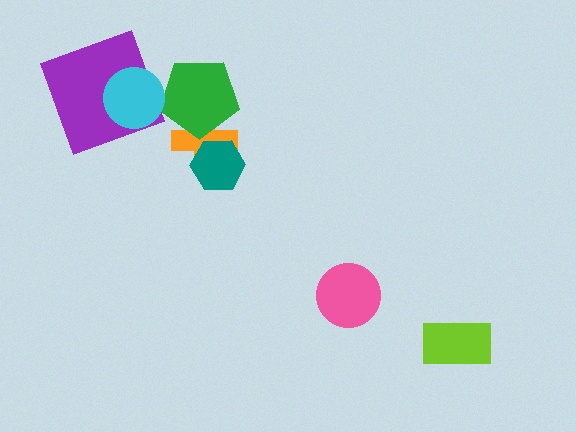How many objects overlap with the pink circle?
0 objects overlap with the pink circle.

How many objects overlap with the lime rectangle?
0 objects overlap with the lime rectangle.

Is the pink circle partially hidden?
No, no other shape covers it.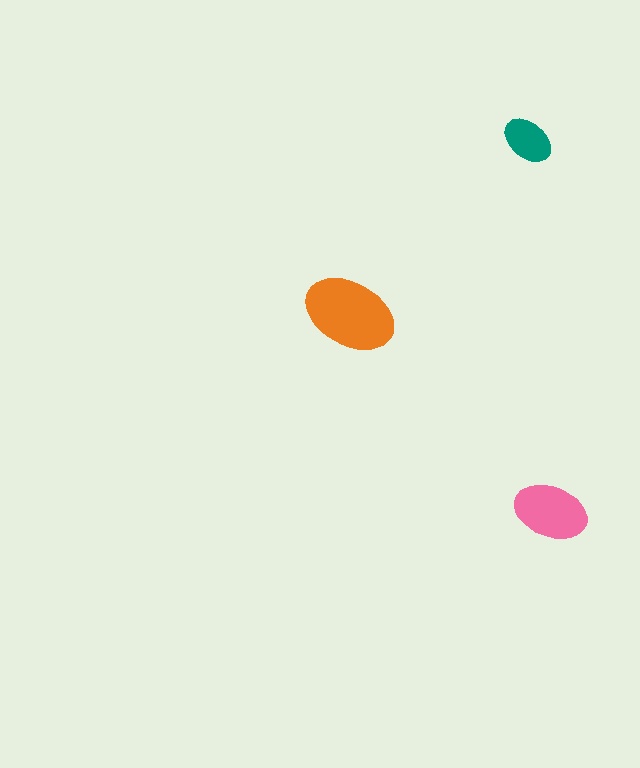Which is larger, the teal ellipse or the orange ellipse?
The orange one.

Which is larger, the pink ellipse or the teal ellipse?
The pink one.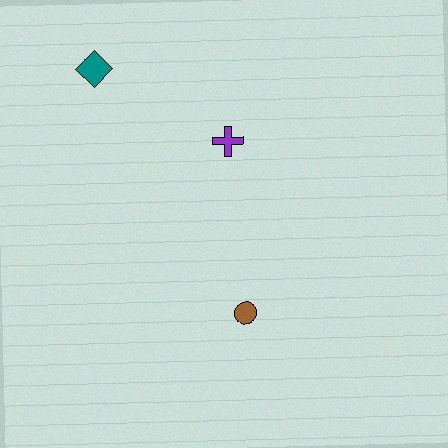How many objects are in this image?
There are 3 objects.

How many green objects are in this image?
There are no green objects.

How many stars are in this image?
There are no stars.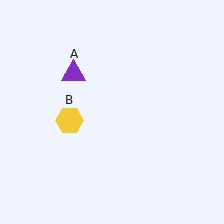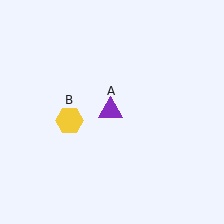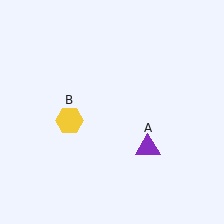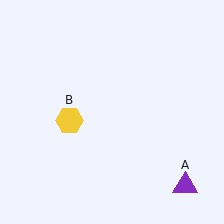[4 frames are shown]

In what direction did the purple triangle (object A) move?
The purple triangle (object A) moved down and to the right.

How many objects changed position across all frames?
1 object changed position: purple triangle (object A).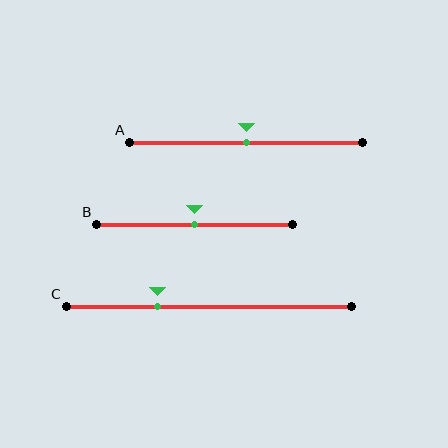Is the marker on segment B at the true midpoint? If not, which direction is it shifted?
Yes, the marker on segment B is at the true midpoint.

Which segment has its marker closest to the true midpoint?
Segment A has its marker closest to the true midpoint.